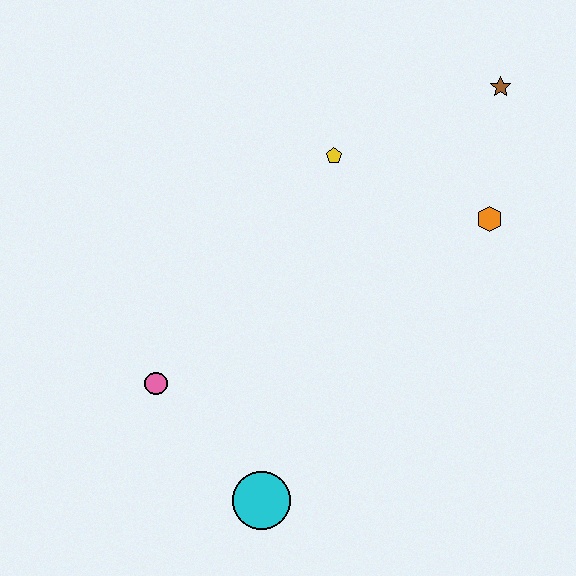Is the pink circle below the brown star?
Yes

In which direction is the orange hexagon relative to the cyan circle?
The orange hexagon is above the cyan circle.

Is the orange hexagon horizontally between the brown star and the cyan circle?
Yes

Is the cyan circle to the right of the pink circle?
Yes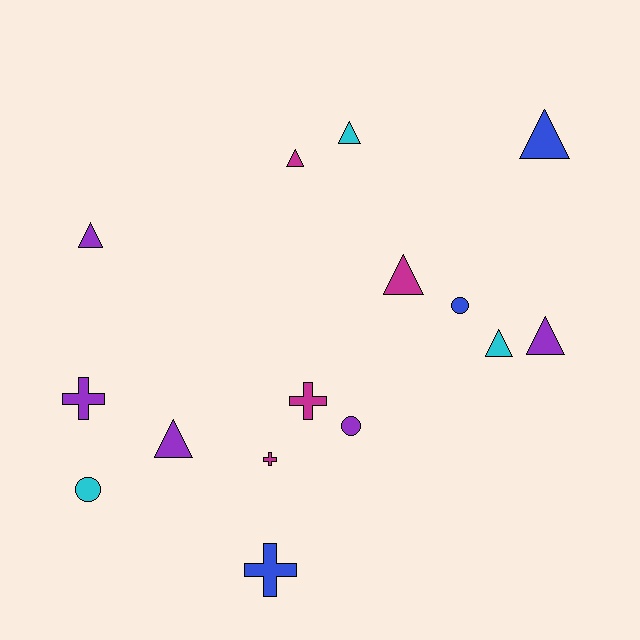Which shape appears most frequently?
Triangle, with 8 objects.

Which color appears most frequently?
Purple, with 5 objects.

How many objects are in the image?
There are 15 objects.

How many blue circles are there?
There is 1 blue circle.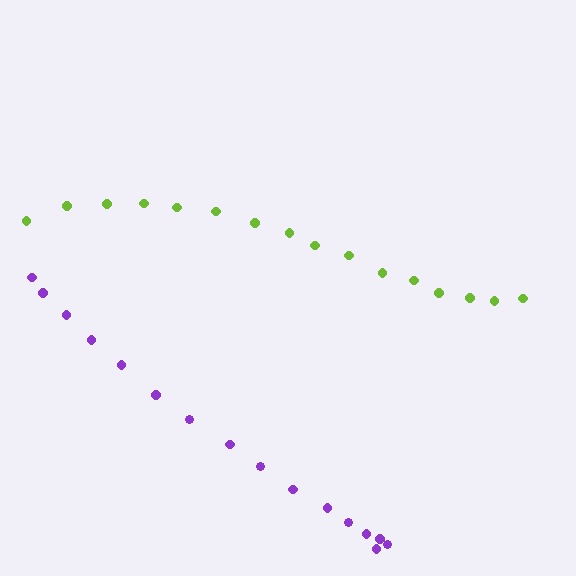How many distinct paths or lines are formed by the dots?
There are 2 distinct paths.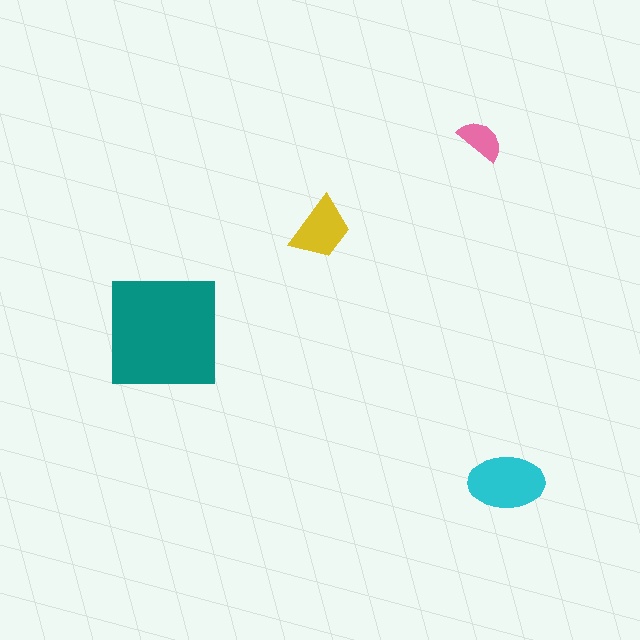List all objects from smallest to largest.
The pink semicircle, the yellow trapezoid, the cyan ellipse, the teal square.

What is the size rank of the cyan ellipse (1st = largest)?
2nd.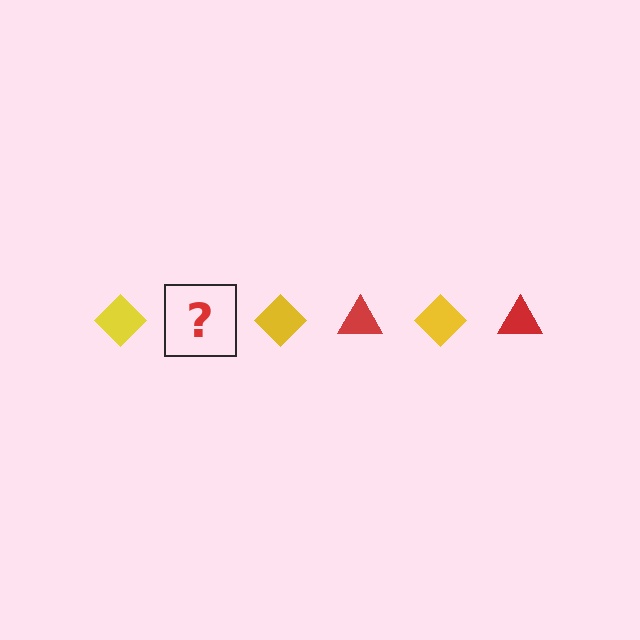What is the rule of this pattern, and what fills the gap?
The rule is that the pattern alternates between yellow diamond and red triangle. The gap should be filled with a red triangle.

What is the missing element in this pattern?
The missing element is a red triangle.